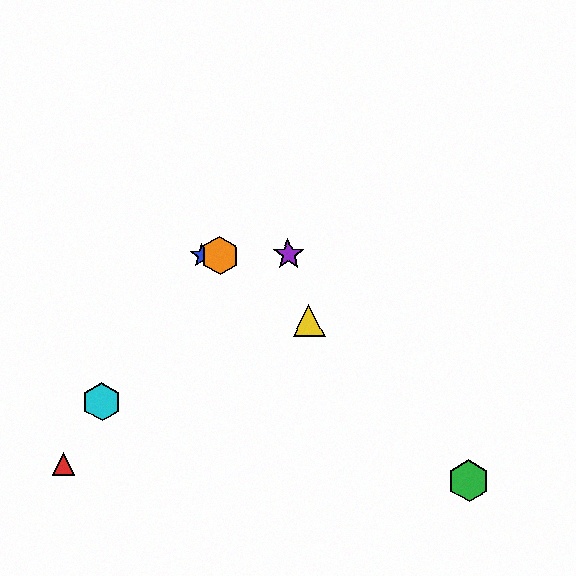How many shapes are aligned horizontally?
3 shapes (the blue star, the purple star, the orange hexagon) are aligned horizontally.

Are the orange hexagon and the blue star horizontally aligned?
Yes, both are at y≈255.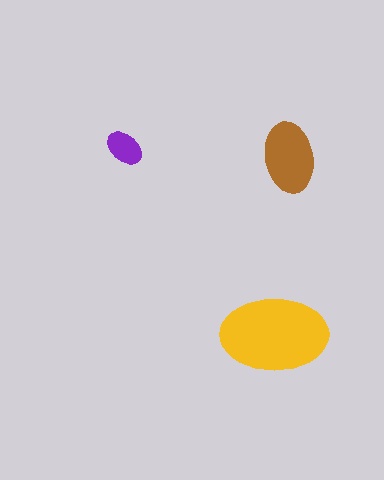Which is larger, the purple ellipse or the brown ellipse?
The brown one.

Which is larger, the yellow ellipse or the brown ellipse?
The yellow one.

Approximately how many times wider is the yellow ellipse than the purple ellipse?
About 3 times wider.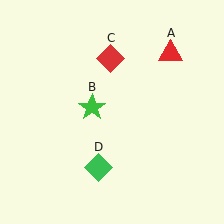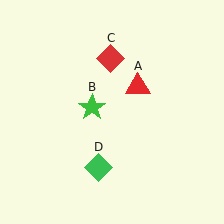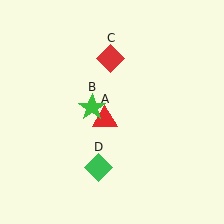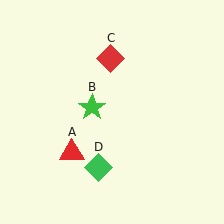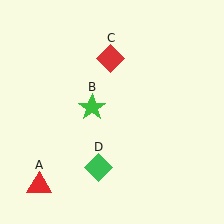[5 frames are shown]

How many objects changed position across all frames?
1 object changed position: red triangle (object A).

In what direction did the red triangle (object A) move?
The red triangle (object A) moved down and to the left.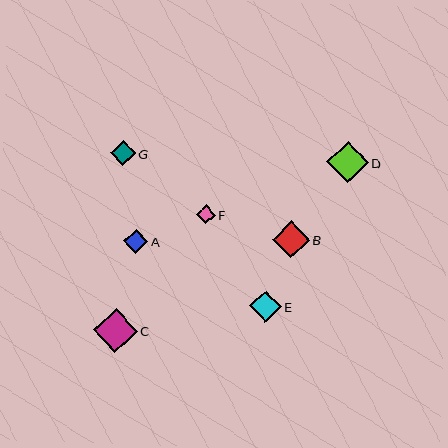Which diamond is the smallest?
Diamond F is the smallest with a size of approximately 19 pixels.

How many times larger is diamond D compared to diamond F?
Diamond D is approximately 2.2 times the size of diamond F.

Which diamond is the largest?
Diamond C is the largest with a size of approximately 44 pixels.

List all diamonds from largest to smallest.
From largest to smallest: C, D, B, E, G, A, F.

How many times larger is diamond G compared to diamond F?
Diamond G is approximately 1.3 times the size of diamond F.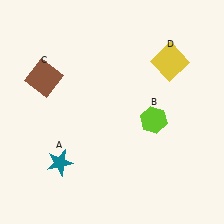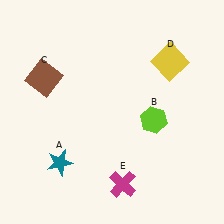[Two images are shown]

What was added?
A magenta cross (E) was added in Image 2.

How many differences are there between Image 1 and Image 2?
There is 1 difference between the two images.